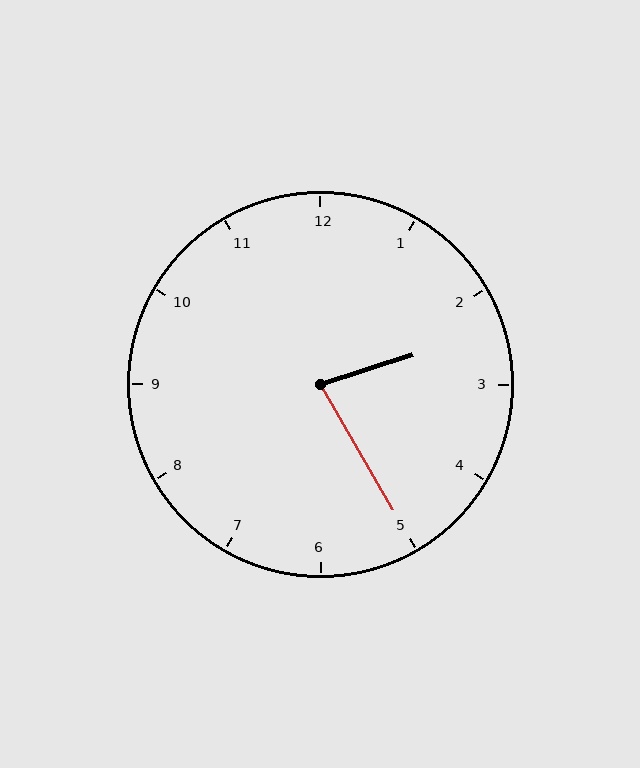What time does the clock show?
2:25.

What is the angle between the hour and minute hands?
Approximately 78 degrees.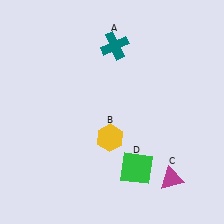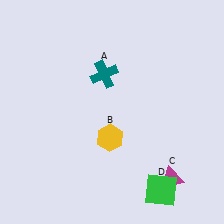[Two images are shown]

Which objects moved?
The objects that moved are: the teal cross (A), the green square (D).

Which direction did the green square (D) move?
The green square (D) moved right.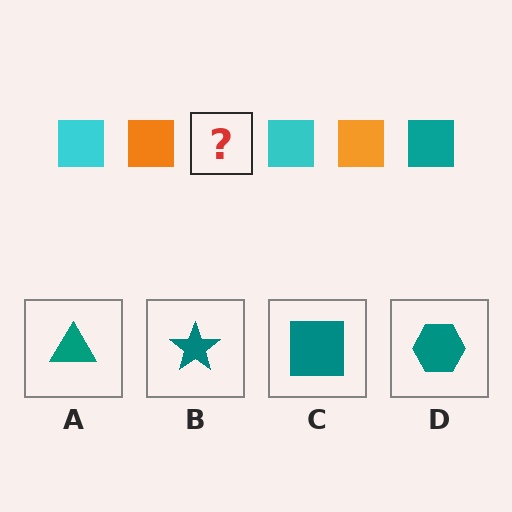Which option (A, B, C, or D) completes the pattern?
C.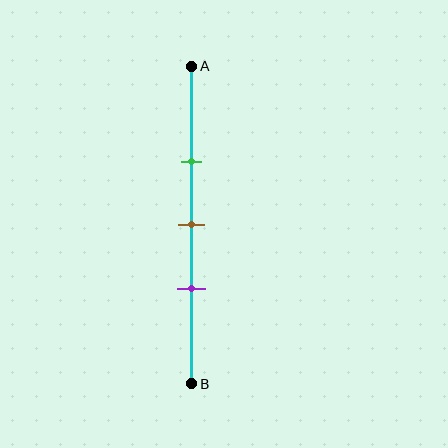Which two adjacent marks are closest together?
The brown and purple marks are the closest adjacent pair.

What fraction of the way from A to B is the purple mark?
The purple mark is approximately 70% (0.7) of the way from A to B.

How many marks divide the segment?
There are 3 marks dividing the segment.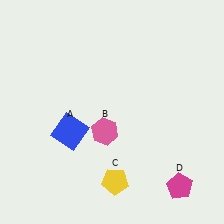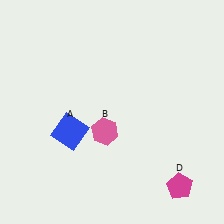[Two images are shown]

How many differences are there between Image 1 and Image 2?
There is 1 difference between the two images.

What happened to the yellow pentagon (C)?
The yellow pentagon (C) was removed in Image 2. It was in the bottom-right area of Image 1.